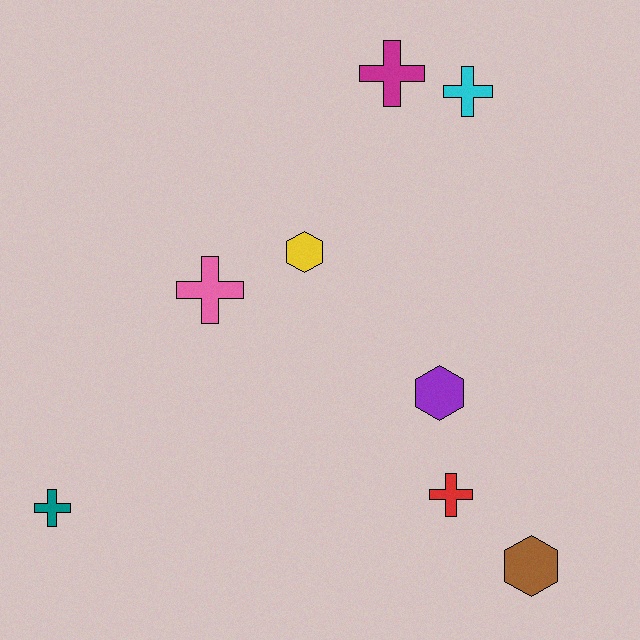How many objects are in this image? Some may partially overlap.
There are 8 objects.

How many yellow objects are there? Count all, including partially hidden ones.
There is 1 yellow object.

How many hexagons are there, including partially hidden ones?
There are 3 hexagons.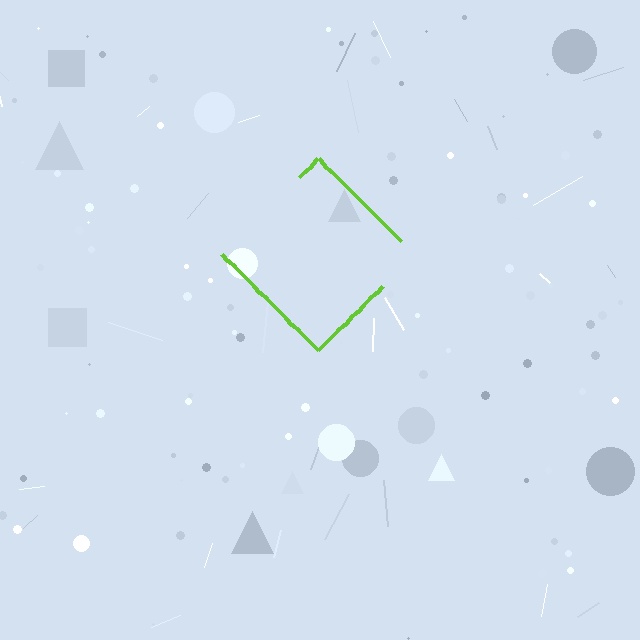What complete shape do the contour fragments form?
The contour fragments form a diamond.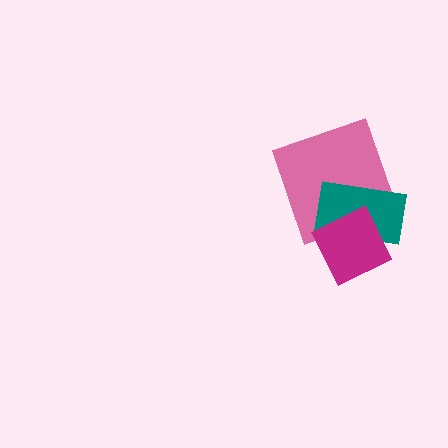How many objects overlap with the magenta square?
2 objects overlap with the magenta square.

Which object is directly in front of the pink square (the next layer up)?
The teal rectangle is directly in front of the pink square.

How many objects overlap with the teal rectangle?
2 objects overlap with the teal rectangle.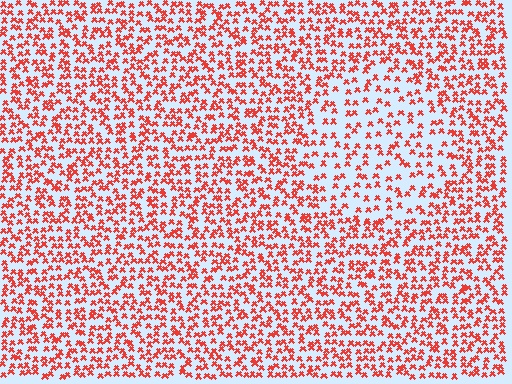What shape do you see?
I see a circle.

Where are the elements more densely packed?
The elements are more densely packed outside the circle boundary.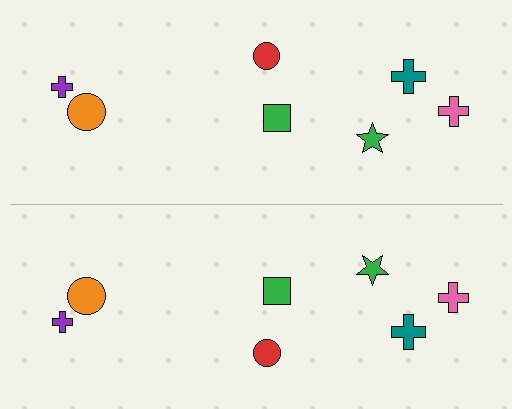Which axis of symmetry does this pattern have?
The pattern has a horizontal axis of symmetry running through the center of the image.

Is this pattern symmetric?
Yes, this pattern has bilateral (reflection) symmetry.